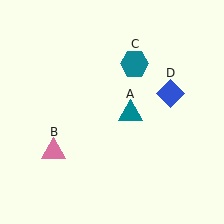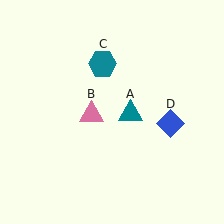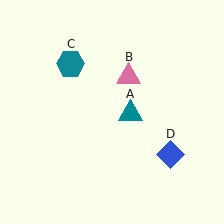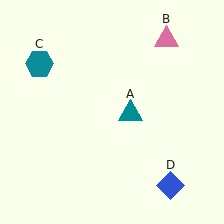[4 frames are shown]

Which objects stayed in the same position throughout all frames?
Teal triangle (object A) remained stationary.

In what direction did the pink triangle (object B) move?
The pink triangle (object B) moved up and to the right.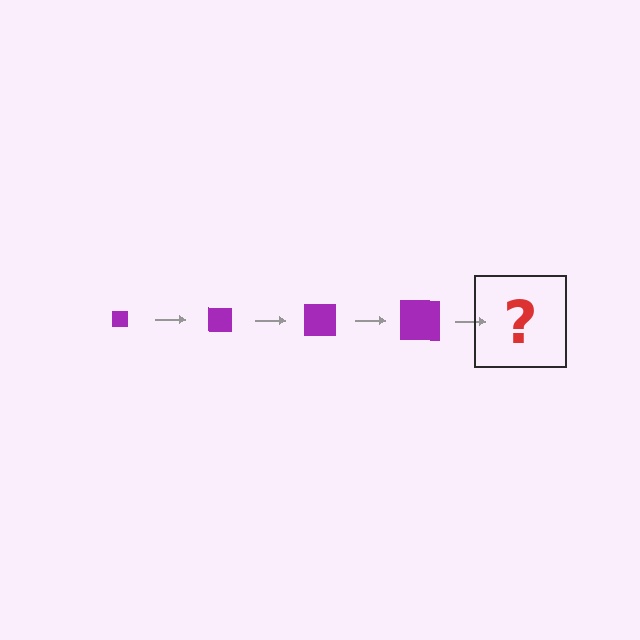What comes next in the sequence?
The next element should be a purple square, larger than the previous one.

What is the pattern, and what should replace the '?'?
The pattern is that the square gets progressively larger each step. The '?' should be a purple square, larger than the previous one.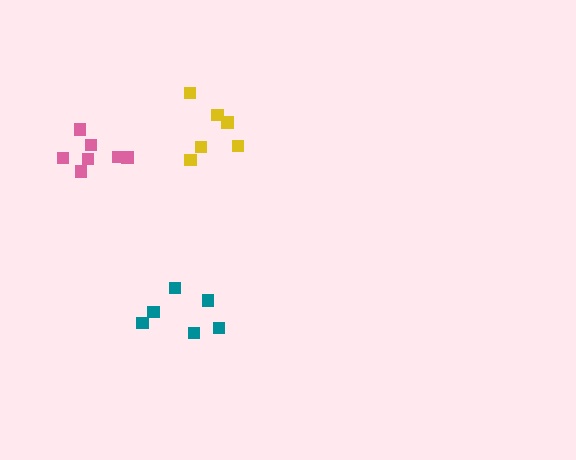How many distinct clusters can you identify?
There are 3 distinct clusters.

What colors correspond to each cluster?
The clusters are colored: teal, pink, yellow.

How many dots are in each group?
Group 1: 6 dots, Group 2: 7 dots, Group 3: 6 dots (19 total).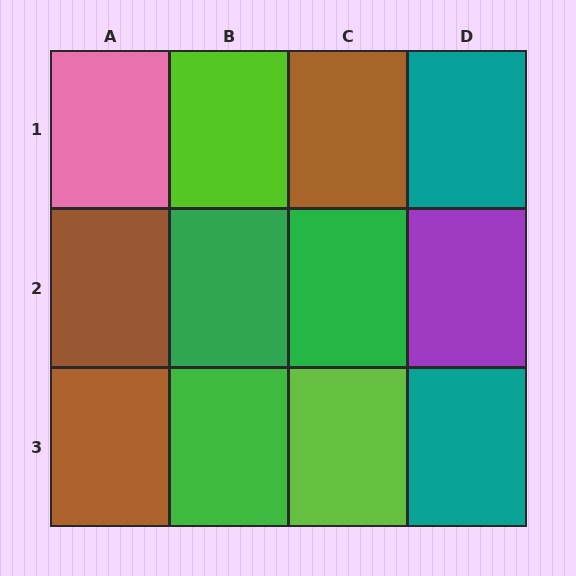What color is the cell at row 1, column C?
Brown.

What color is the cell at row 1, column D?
Teal.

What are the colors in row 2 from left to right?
Brown, green, green, purple.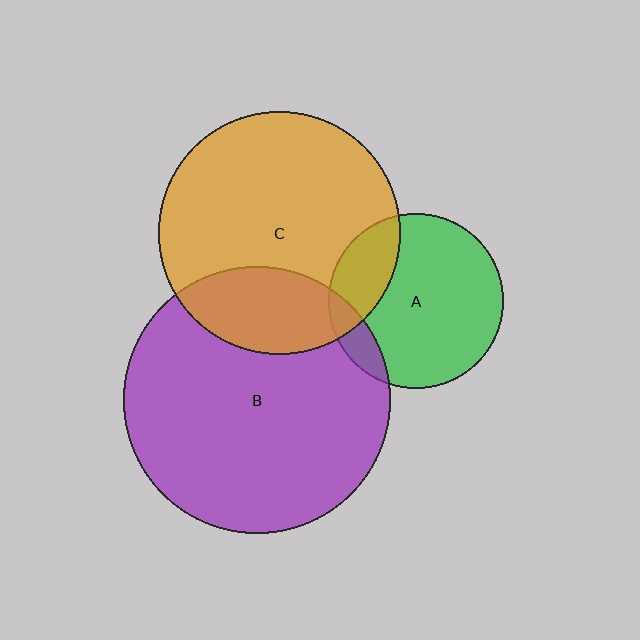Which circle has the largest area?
Circle B (purple).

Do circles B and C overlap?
Yes.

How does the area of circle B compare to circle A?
Approximately 2.3 times.